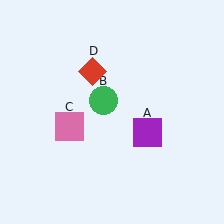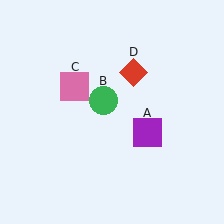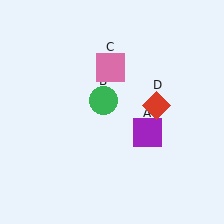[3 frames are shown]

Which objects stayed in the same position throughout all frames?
Purple square (object A) and green circle (object B) remained stationary.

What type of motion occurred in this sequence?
The pink square (object C), red diamond (object D) rotated clockwise around the center of the scene.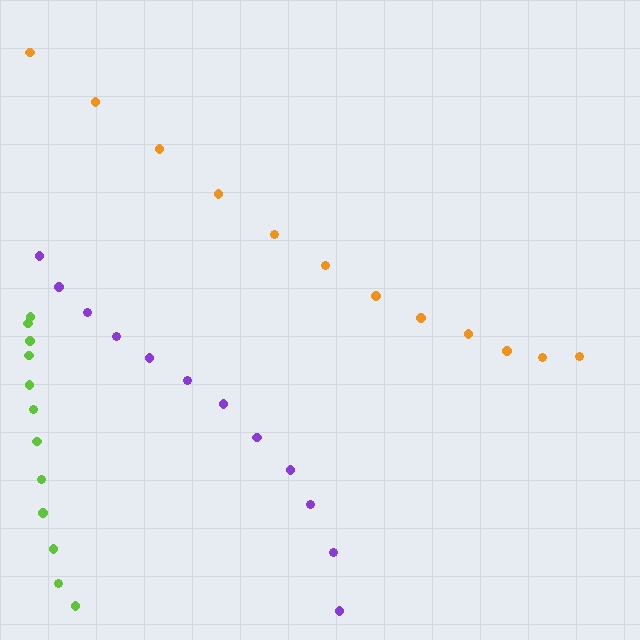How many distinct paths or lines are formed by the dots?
There are 3 distinct paths.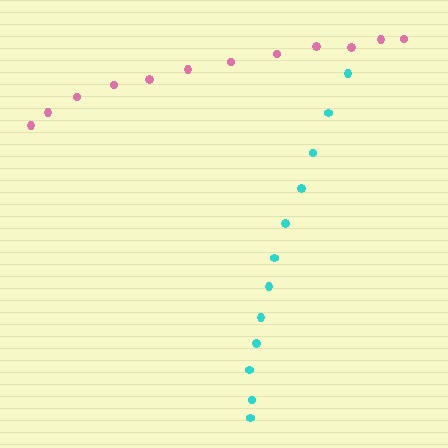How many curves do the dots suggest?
There are 2 distinct paths.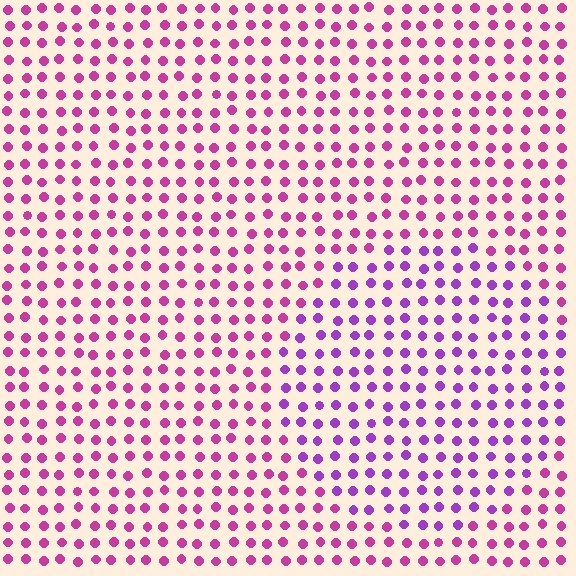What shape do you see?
I see a circle.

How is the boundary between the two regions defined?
The boundary is defined purely by a slight shift in hue (about 33 degrees). Spacing, size, and orientation are identical on both sides.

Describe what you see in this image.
The image is filled with small magenta elements in a uniform arrangement. A circle-shaped region is visible where the elements are tinted to a slightly different hue, forming a subtle color boundary.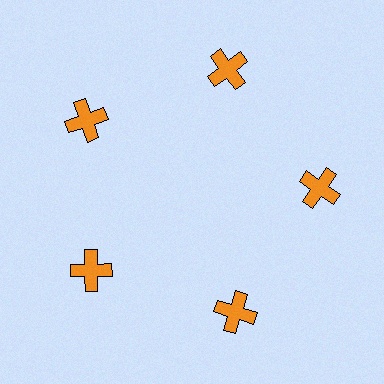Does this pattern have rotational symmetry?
Yes, this pattern has 5-fold rotational symmetry. It looks the same after rotating 72 degrees around the center.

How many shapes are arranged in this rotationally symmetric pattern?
There are 5 shapes, arranged in 5 groups of 1.